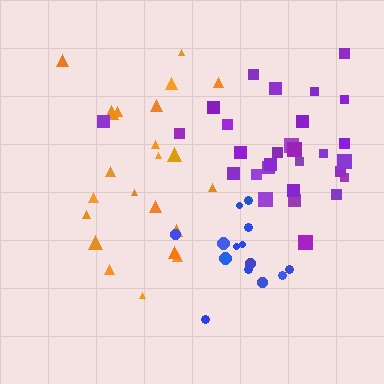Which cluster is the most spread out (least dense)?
Purple.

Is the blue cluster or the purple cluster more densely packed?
Blue.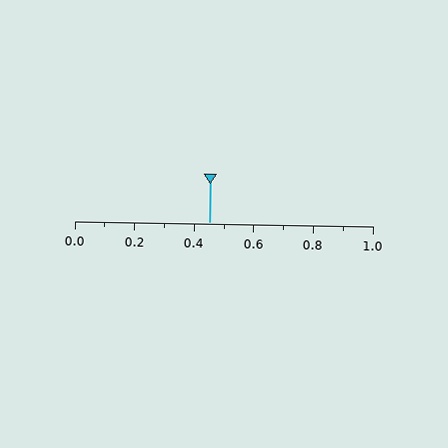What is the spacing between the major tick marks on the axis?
The major ticks are spaced 0.2 apart.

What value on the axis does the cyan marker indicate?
The marker indicates approximately 0.45.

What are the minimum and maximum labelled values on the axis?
The axis runs from 0.0 to 1.0.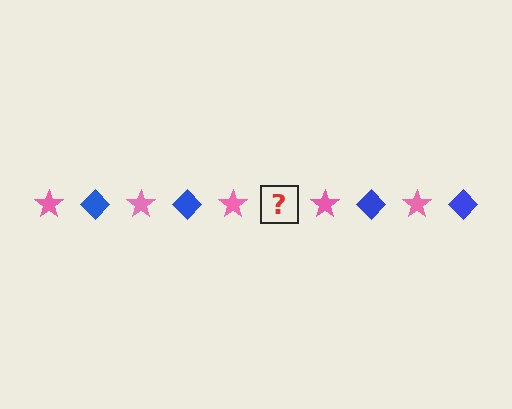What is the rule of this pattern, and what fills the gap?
The rule is that the pattern alternates between pink star and blue diamond. The gap should be filled with a blue diamond.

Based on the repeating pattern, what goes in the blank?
The blank should be a blue diamond.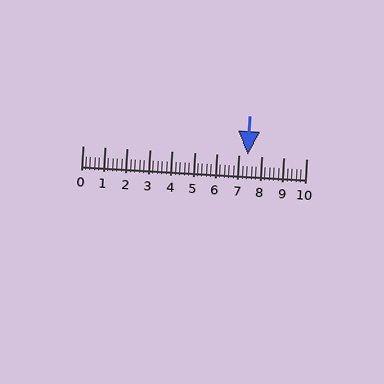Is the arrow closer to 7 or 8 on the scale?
The arrow is closer to 7.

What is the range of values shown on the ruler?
The ruler shows values from 0 to 10.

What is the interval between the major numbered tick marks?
The major tick marks are spaced 1 units apart.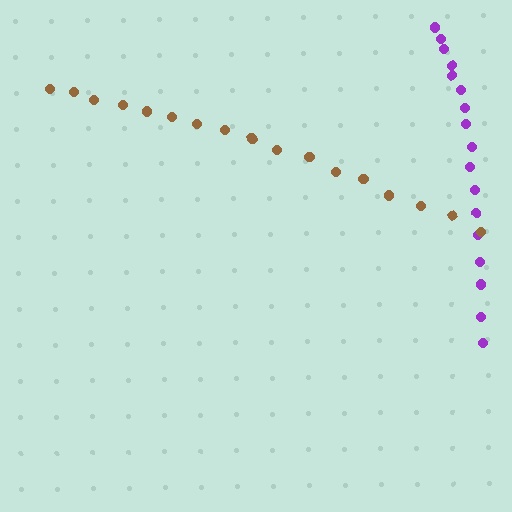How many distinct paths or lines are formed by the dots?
There are 2 distinct paths.